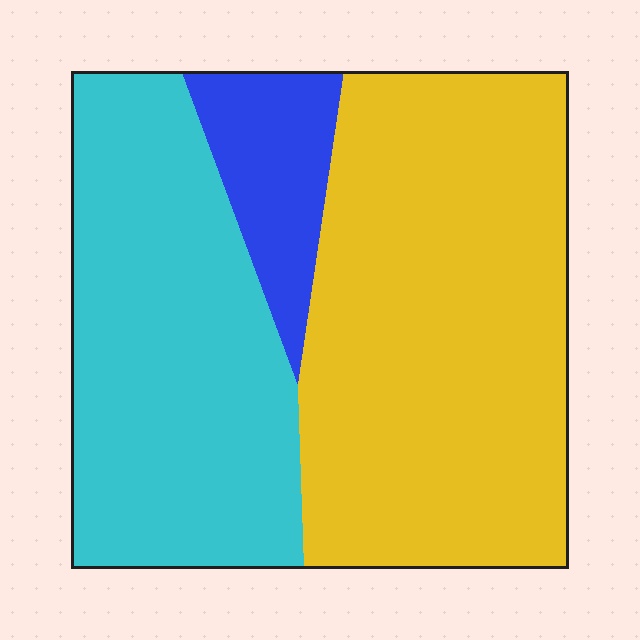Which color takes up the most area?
Yellow, at roughly 50%.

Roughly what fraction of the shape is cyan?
Cyan takes up about three eighths (3/8) of the shape.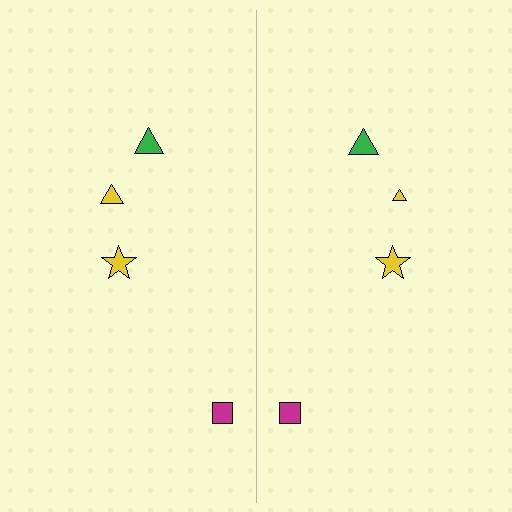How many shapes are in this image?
There are 8 shapes in this image.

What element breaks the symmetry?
The yellow triangle on the right side has a different size than its mirror counterpart.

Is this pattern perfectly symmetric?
No, the pattern is not perfectly symmetric. The yellow triangle on the right side has a different size than its mirror counterpart.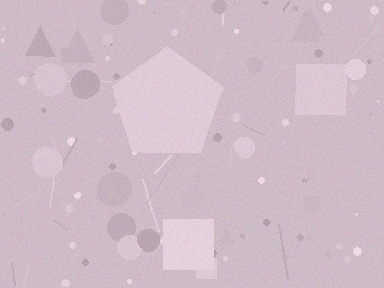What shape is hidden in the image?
A pentagon is hidden in the image.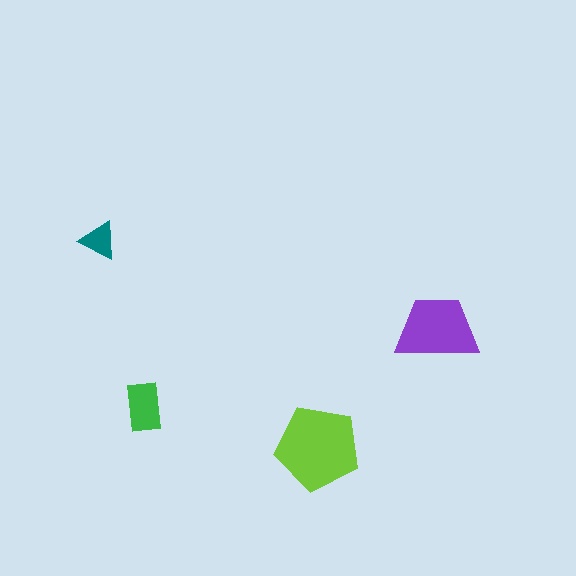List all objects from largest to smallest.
The lime pentagon, the purple trapezoid, the green rectangle, the teal triangle.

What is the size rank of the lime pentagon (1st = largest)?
1st.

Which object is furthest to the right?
The purple trapezoid is rightmost.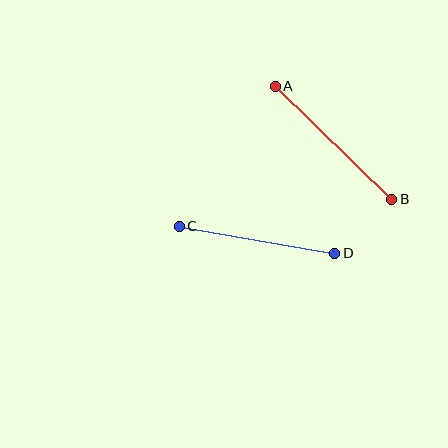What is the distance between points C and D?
The distance is approximately 158 pixels.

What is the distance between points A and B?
The distance is approximately 162 pixels.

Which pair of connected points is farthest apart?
Points A and B are farthest apart.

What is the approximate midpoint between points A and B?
The midpoint is at approximately (333, 143) pixels.